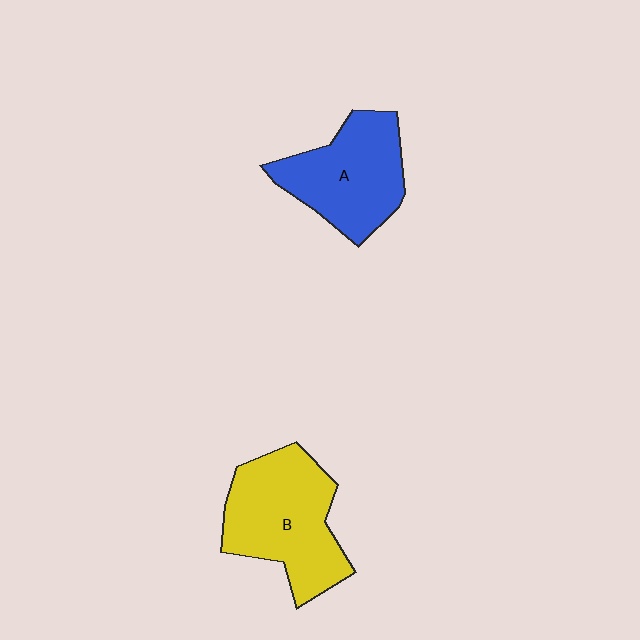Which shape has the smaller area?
Shape A (blue).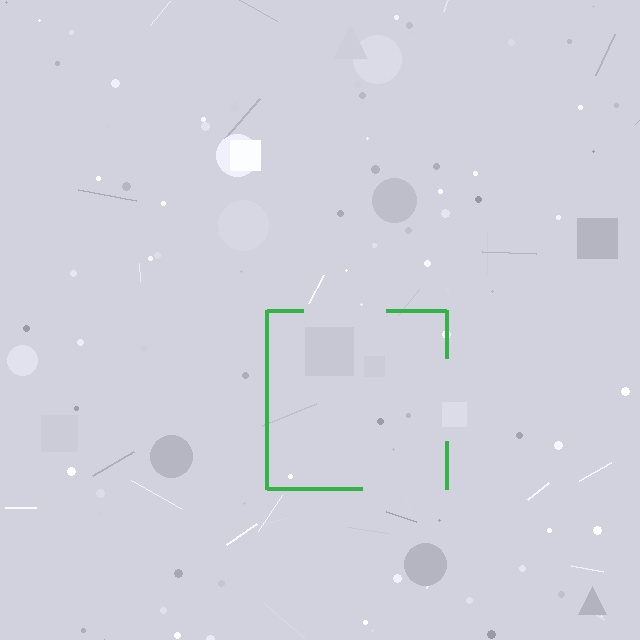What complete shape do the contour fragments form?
The contour fragments form a square.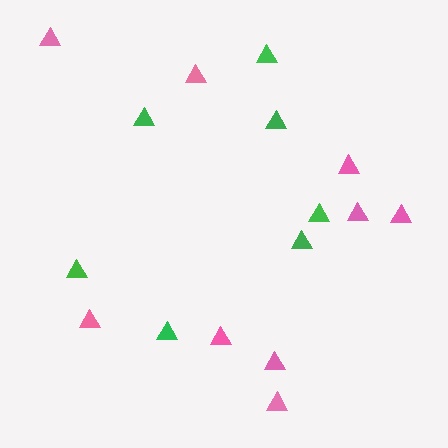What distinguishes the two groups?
There are 2 groups: one group of pink triangles (9) and one group of green triangles (7).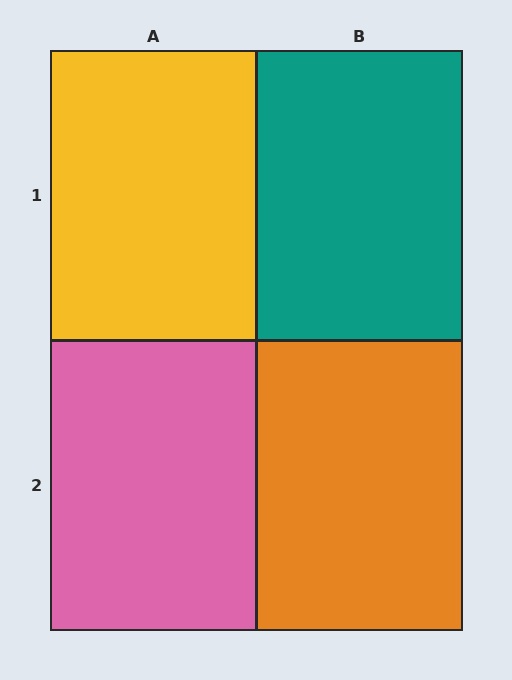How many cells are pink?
1 cell is pink.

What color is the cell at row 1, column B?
Teal.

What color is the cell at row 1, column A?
Yellow.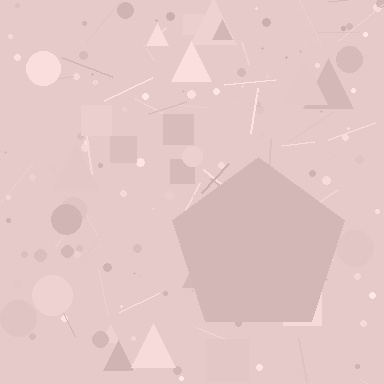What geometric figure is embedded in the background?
A pentagon is embedded in the background.